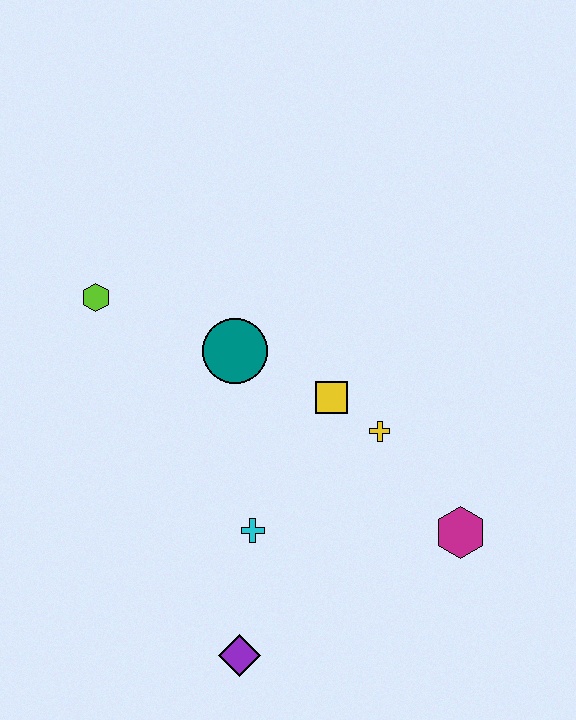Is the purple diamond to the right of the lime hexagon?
Yes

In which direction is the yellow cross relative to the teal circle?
The yellow cross is to the right of the teal circle.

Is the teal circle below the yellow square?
No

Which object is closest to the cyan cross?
The purple diamond is closest to the cyan cross.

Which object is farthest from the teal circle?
The purple diamond is farthest from the teal circle.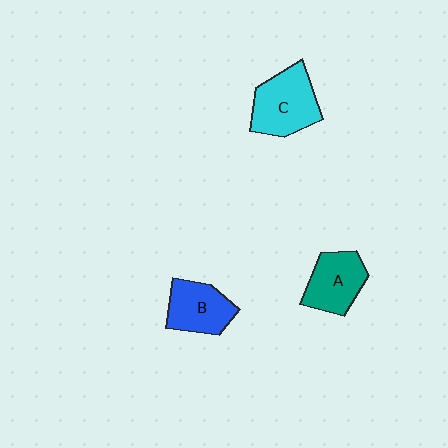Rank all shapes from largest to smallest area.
From largest to smallest: C (cyan), A (teal), B (blue).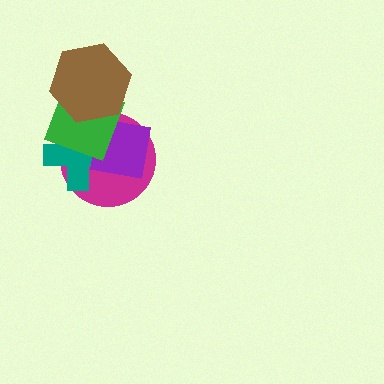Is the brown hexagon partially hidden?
No, no other shape covers it.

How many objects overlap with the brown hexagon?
2 objects overlap with the brown hexagon.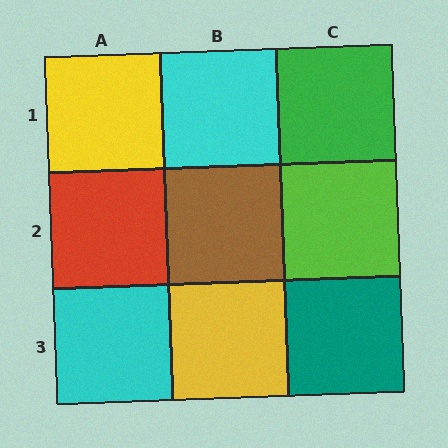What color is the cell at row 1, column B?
Cyan.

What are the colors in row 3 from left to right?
Cyan, yellow, teal.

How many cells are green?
1 cell is green.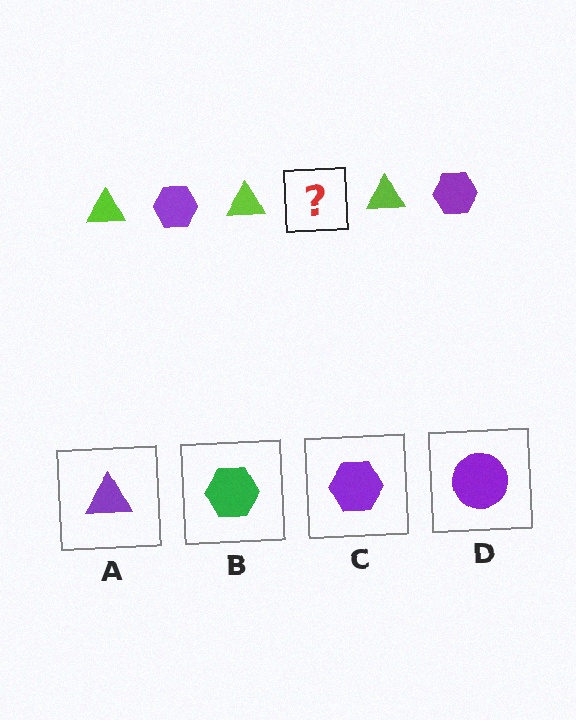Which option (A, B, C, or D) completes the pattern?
C.